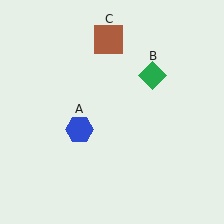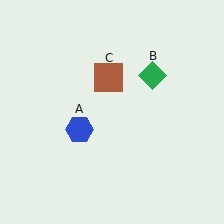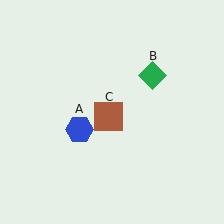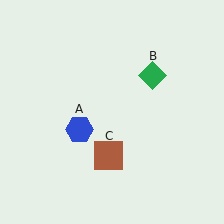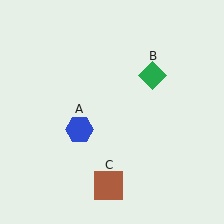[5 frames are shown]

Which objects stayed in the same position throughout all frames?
Blue hexagon (object A) and green diamond (object B) remained stationary.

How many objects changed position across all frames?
1 object changed position: brown square (object C).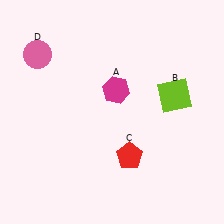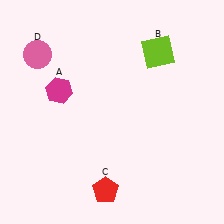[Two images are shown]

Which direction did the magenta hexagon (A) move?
The magenta hexagon (A) moved left.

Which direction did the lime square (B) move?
The lime square (B) moved up.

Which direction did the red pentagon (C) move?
The red pentagon (C) moved down.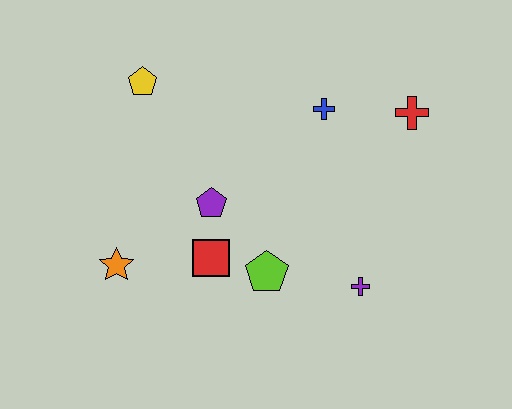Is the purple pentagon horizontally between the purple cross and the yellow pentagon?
Yes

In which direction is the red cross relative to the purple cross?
The red cross is above the purple cross.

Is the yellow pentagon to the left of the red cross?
Yes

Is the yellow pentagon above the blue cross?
Yes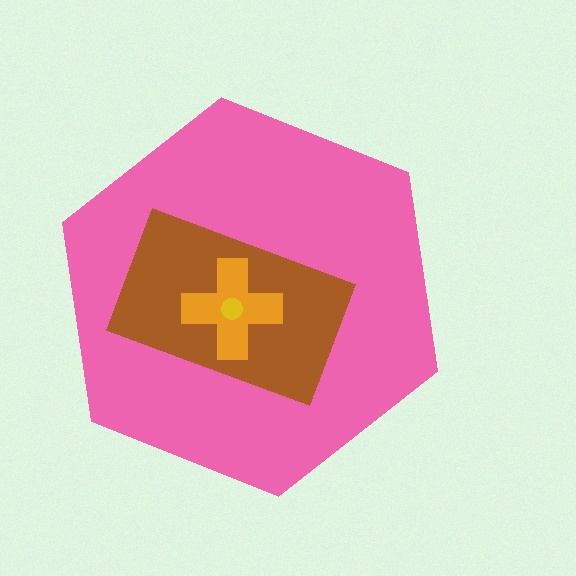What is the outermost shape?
The pink hexagon.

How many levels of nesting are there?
4.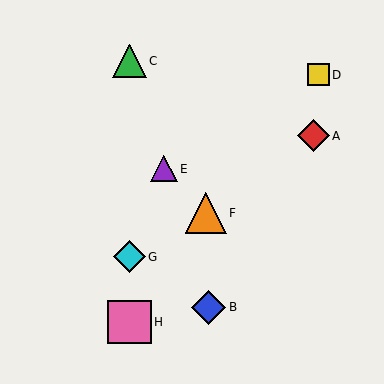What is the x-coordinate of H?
Object H is at x≈129.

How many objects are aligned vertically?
3 objects (C, G, H) are aligned vertically.